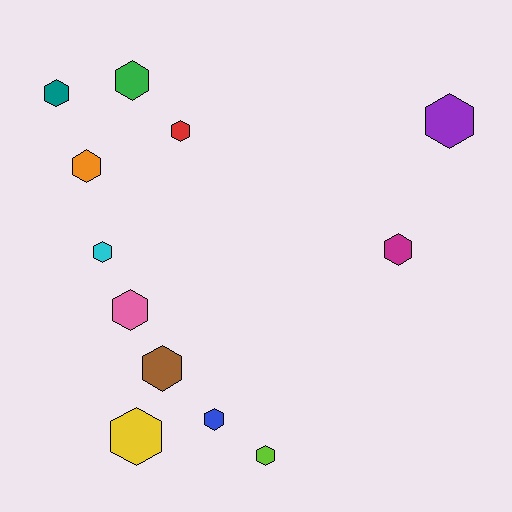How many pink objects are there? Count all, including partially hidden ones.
There is 1 pink object.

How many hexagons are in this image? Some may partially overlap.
There are 12 hexagons.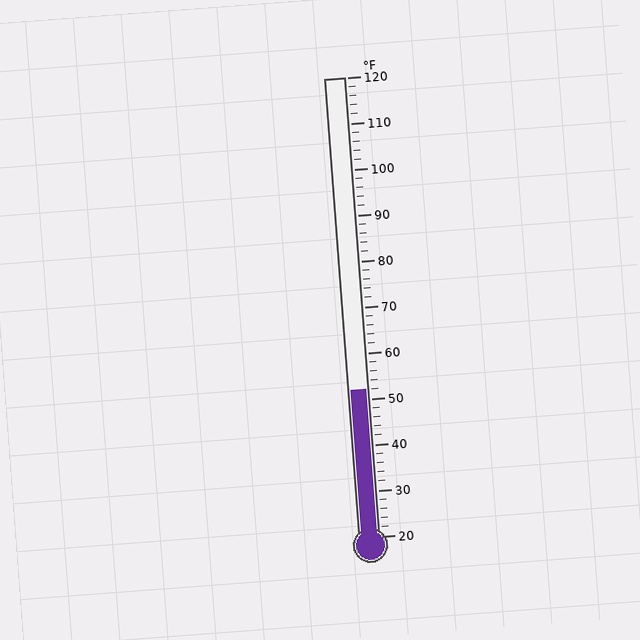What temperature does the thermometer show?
The thermometer shows approximately 52°F.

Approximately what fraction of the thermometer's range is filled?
The thermometer is filled to approximately 30% of its range.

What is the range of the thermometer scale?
The thermometer scale ranges from 20°F to 120°F.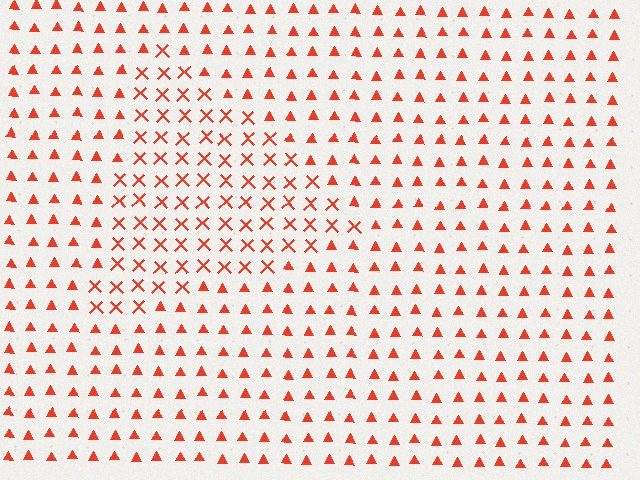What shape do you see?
I see a triangle.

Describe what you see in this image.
The image is filled with small red elements arranged in a uniform grid. A triangle-shaped region contains X marks, while the surrounding area contains triangles. The boundary is defined purely by the change in element shape.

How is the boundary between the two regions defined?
The boundary is defined by a change in element shape: X marks inside vs. triangles outside. All elements share the same color and spacing.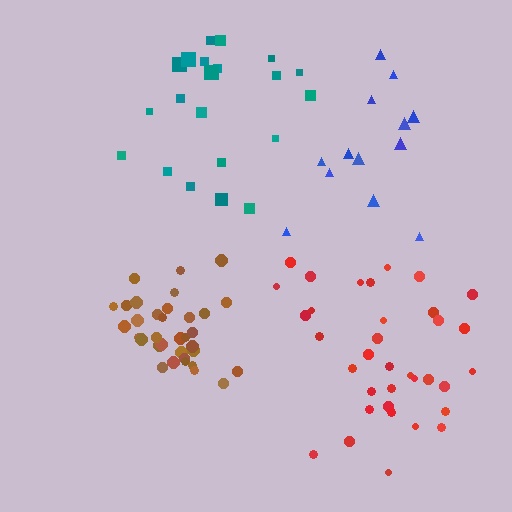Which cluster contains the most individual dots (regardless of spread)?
Red (35).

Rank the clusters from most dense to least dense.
brown, red, teal, blue.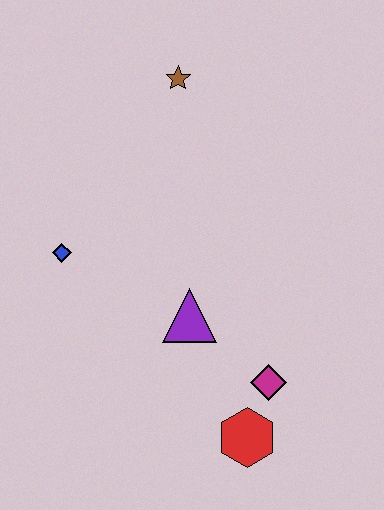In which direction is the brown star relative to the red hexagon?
The brown star is above the red hexagon.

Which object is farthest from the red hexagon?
The brown star is farthest from the red hexagon.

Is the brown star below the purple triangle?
No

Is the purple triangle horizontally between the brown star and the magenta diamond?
Yes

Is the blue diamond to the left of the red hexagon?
Yes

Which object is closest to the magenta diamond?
The red hexagon is closest to the magenta diamond.